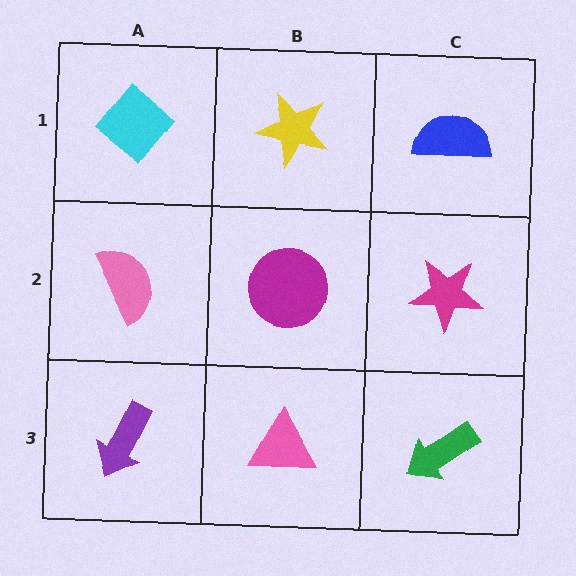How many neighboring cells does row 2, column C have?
3.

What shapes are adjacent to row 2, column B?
A yellow star (row 1, column B), a pink triangle (row 3, column B), a pink semicircle (row 2, column A), a magenta star (row 2, column C).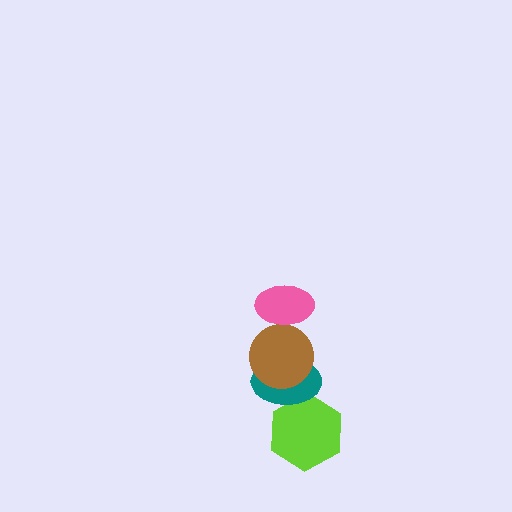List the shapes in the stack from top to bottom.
From top to bottom: the pink ellipse, the brown circle, the teal ellipse, the lime hexagon.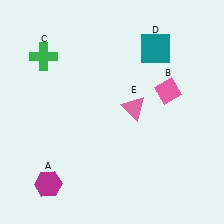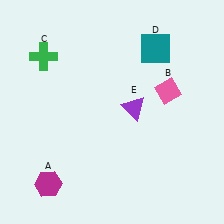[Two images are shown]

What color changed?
The triangle (E) changed from pink in Image 1 to purple in Image 2.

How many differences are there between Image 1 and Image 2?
There is 1 difference between the two images.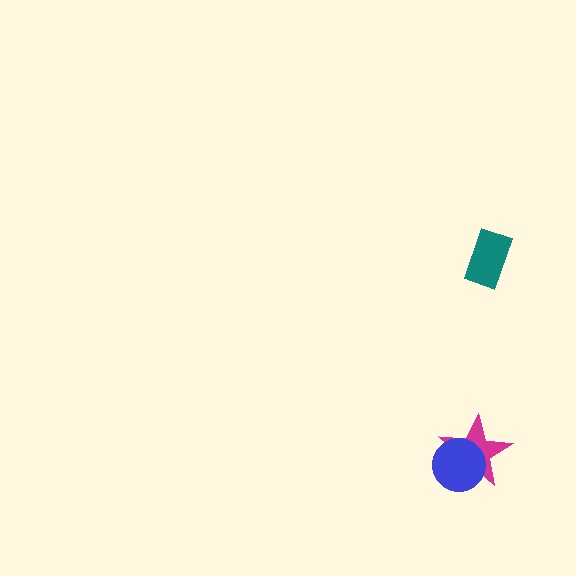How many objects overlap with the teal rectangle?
0 objects overlap with the teal rectangle.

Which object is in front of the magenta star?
The blue circle is in front of the magenta star.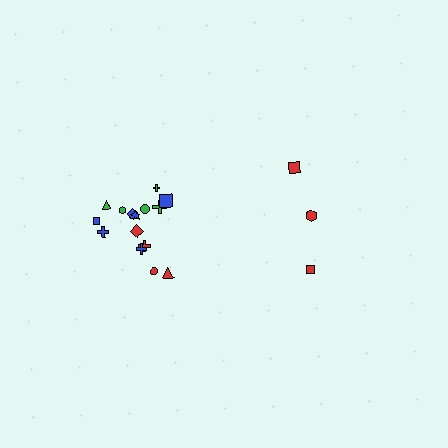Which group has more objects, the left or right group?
The left group.